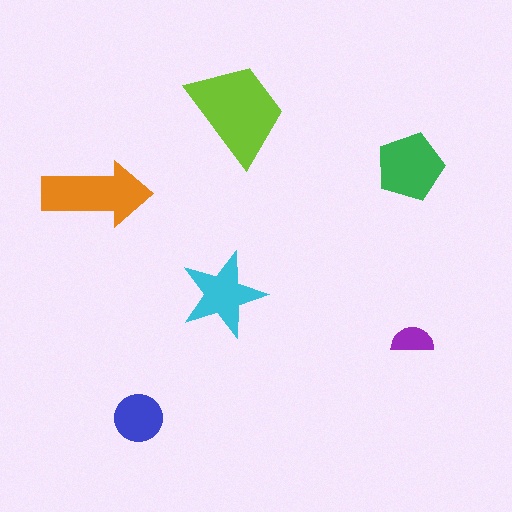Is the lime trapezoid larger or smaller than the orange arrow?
Larger.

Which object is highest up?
The lime trapezoid is topmost.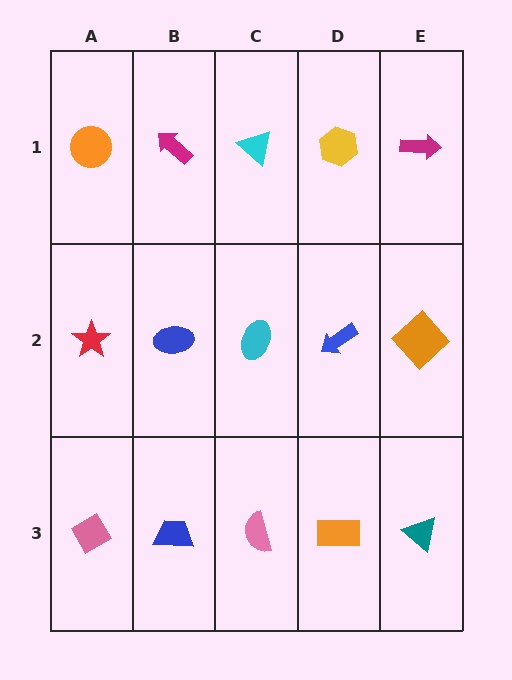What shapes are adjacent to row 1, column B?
A blue ellipse (row 2, column B), an orange circle (row 1, column A), a cyan triangle (row 1, column C).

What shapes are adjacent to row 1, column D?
A blue arrow (row 2, column D), a cyan triangle (row 1, column C), a magenta arrow (row 1, column E).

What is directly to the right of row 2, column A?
A blue ellipse.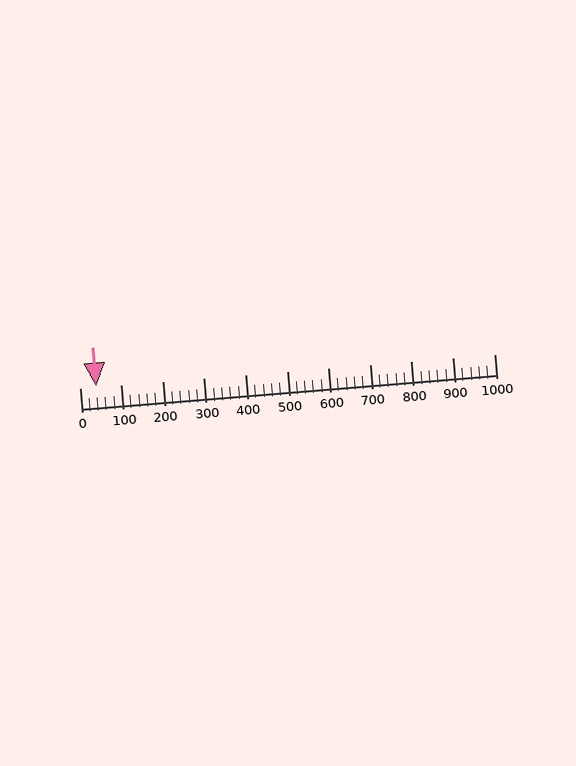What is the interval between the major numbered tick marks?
The major tick marks are spaced 100 units apart.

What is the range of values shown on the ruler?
The ruler shows values from 0 to 1000.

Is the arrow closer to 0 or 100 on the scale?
The arrow is closer to 0.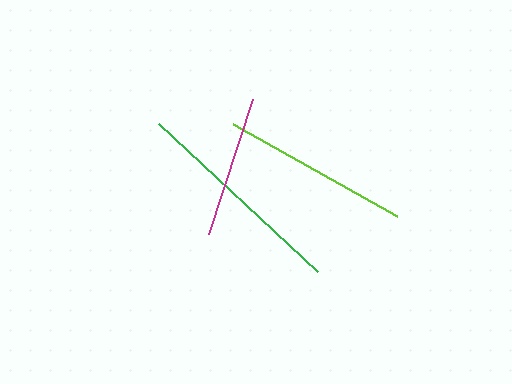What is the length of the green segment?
The green segment is approximately 217 pixels long.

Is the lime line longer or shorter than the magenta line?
The lime line is longer than the magenta line.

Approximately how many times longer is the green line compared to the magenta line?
The green line is approximately 1.5 times the length of the magenta line.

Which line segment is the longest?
The green line is the longest at approximately 217 pixels.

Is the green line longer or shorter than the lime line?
The green line is longer than the lime line.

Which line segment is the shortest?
The magenta line is the shortest at approximately 142 pixels.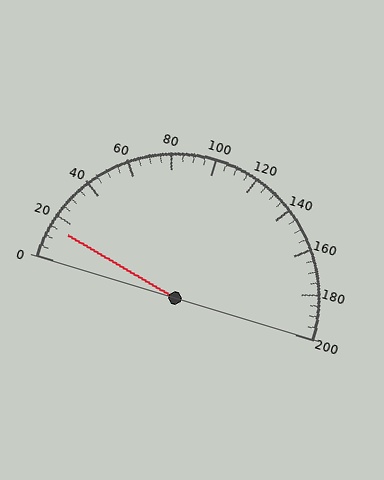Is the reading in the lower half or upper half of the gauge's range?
The reading is in the lower half of the range (0 to 200).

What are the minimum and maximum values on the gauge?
The gauge ranges from 0 to 200.